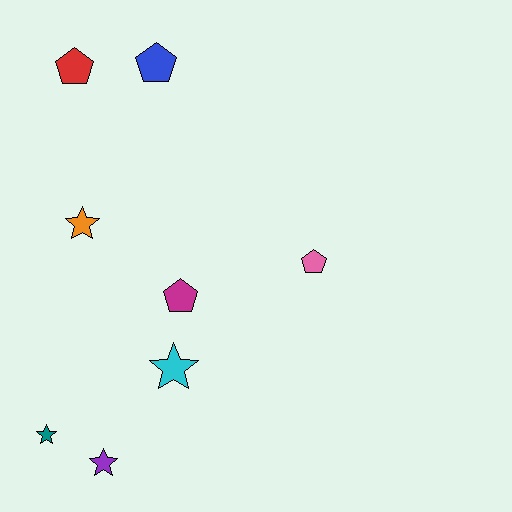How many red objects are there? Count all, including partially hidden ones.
There is 1 red object.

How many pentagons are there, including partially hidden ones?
There are 4 pentagons.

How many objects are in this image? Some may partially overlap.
There are 8 objects.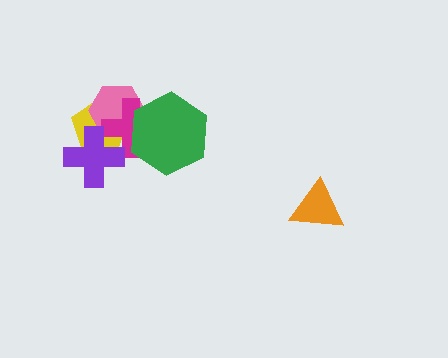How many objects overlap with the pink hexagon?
4 objects overlap with the pink hexagon.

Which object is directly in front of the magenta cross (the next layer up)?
The green hexagon is directly in front of the magenta cross.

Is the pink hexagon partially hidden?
Yes, it is partially covered by another shape.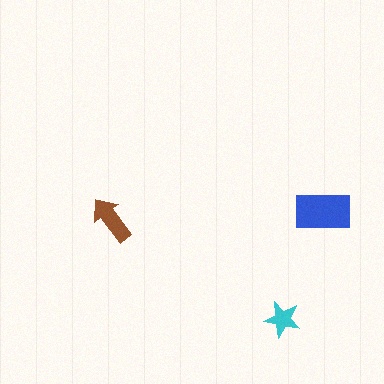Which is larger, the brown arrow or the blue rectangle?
The blue rectangle.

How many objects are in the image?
There are 3 objects in the image.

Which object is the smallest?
The cyan star.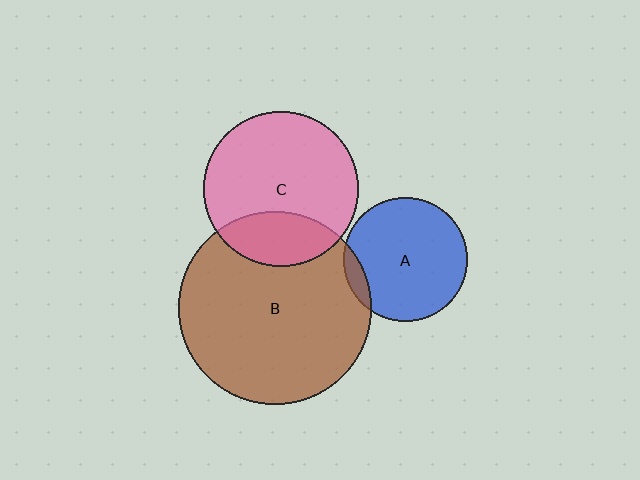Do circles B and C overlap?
Yes.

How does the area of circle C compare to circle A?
Approximately 1.6 times.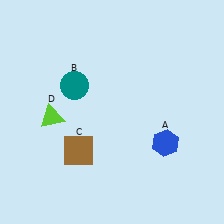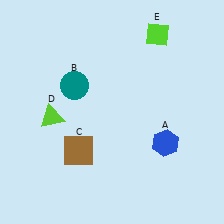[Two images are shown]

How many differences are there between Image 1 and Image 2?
There is 1 difference between the two images.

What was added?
A lime diamond (E) was added in Image 2.